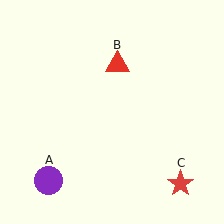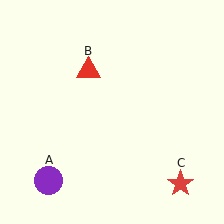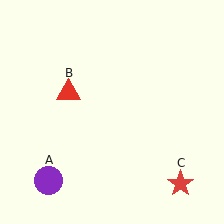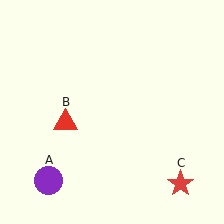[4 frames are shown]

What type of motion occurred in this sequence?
The red triangle (object B) rotated counterclockwise around the center of the scene.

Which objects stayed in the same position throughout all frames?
Purple circle (object A) and red star (object C) remained stationary.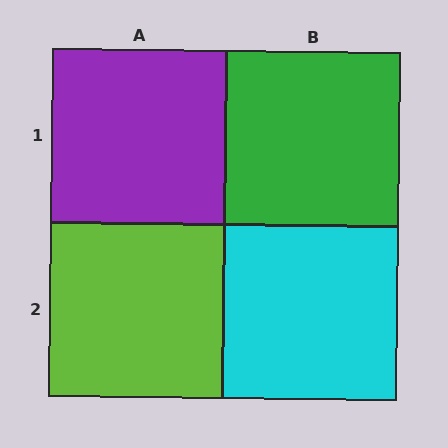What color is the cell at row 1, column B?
Green.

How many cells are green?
1 cell is green.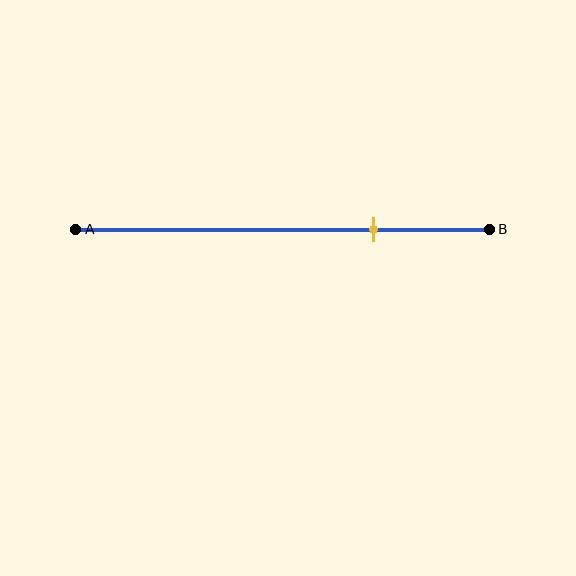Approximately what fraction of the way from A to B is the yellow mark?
The yellow mark is approximately 70% of the way from A to B.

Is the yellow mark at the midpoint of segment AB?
No, the mark is at about 70% from A, not at the 50% midpoint.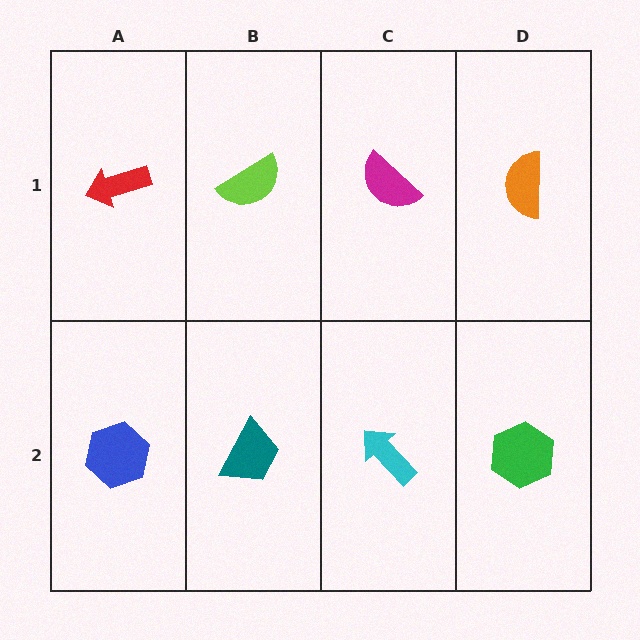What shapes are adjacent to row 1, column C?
A cyan arrow (row 2, column C), a lime semicircle (row 1, column B), an orange semicircle (row 1, column D).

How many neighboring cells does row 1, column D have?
2.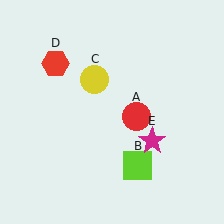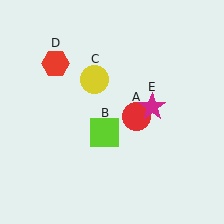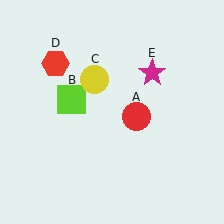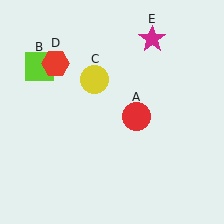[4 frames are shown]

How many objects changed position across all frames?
2 objects changed position: lime square (object B), magenta star (object E).